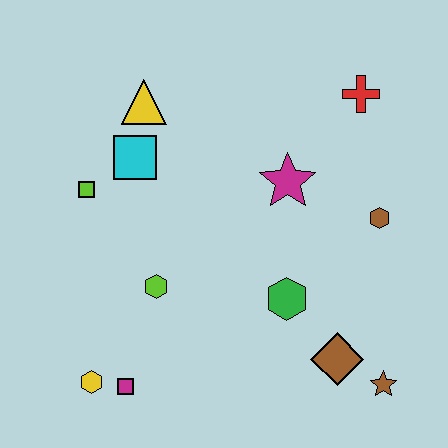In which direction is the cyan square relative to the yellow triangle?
The cyan square is below the yellow triangle.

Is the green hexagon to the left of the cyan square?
No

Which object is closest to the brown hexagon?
The magenta star is closest to the brown hexagon.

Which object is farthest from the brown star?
The yellow triangle is farthest from the brown star.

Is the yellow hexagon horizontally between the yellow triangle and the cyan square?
No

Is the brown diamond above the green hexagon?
No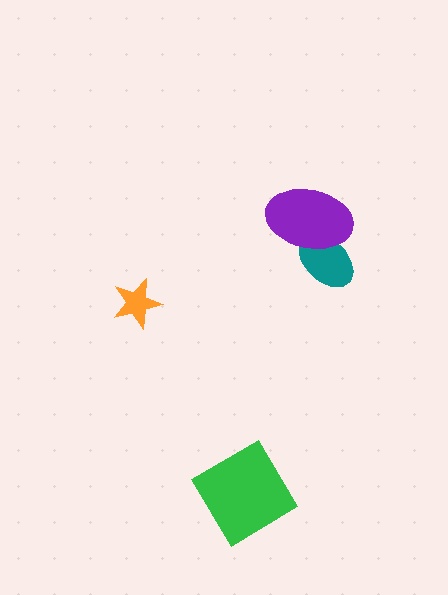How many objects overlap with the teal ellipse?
1 object overlaps with the teal ellipse.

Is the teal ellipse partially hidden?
Yes, it is partially covered by another shape.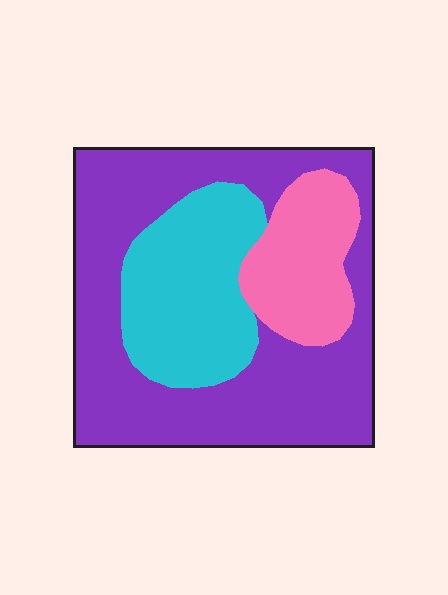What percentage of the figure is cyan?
Cyan covers around 25% of the figure.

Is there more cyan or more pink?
Cyan.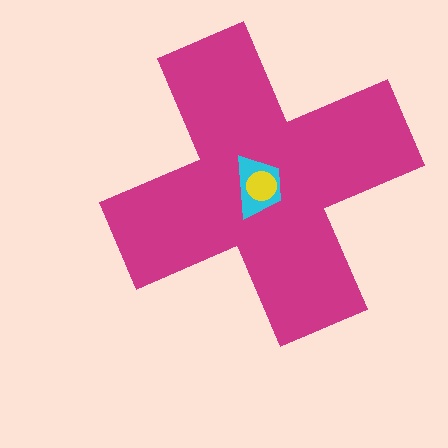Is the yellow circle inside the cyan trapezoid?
Yes.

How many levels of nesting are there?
3.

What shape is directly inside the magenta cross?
The cyan trapezoid.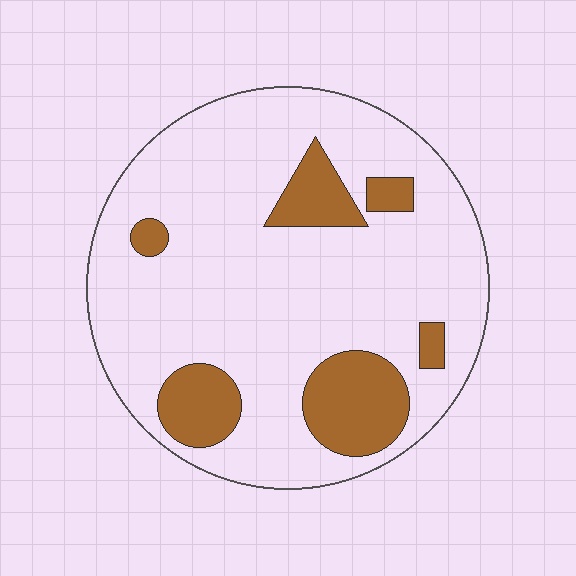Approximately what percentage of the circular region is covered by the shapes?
Approximately 20%.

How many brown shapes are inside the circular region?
6.